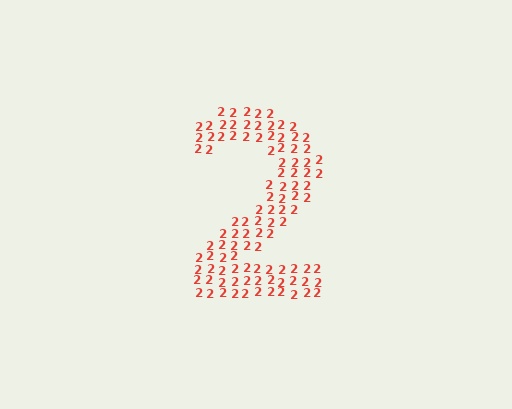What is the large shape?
The large shape is the digit 2.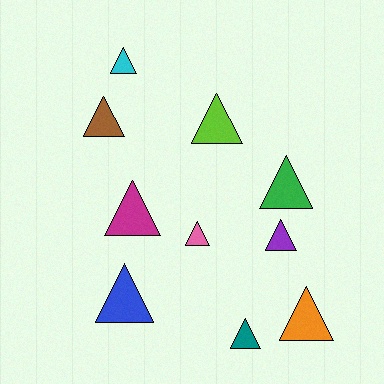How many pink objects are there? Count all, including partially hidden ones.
There is 1 pink object.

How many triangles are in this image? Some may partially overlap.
There are 10 triangles.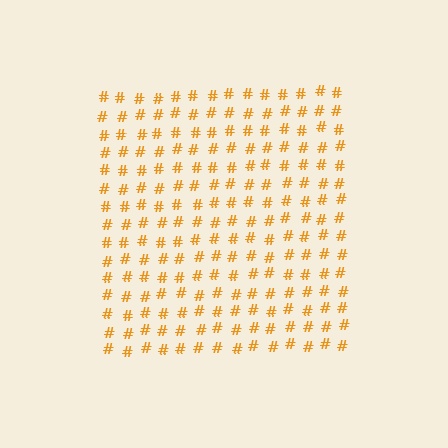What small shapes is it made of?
It is made of small hash symbols.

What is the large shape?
The large shape is a square.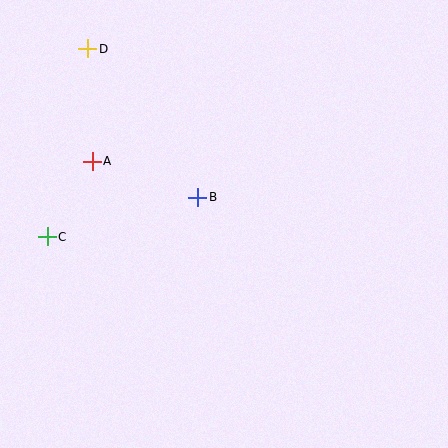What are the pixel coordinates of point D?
Point D is at (88, 49).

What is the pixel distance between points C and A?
The distance between C and A is 88 pixels.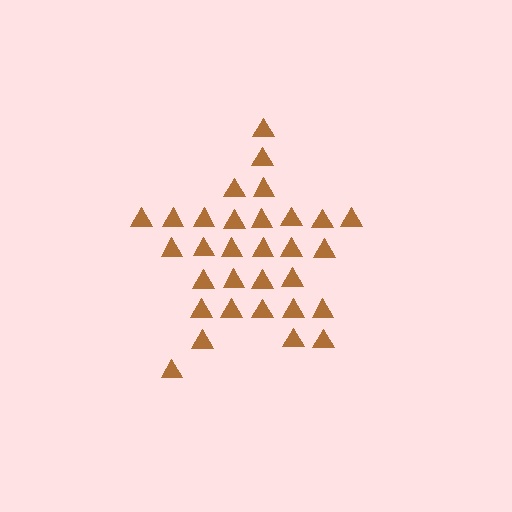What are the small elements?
The small elements are triangles.